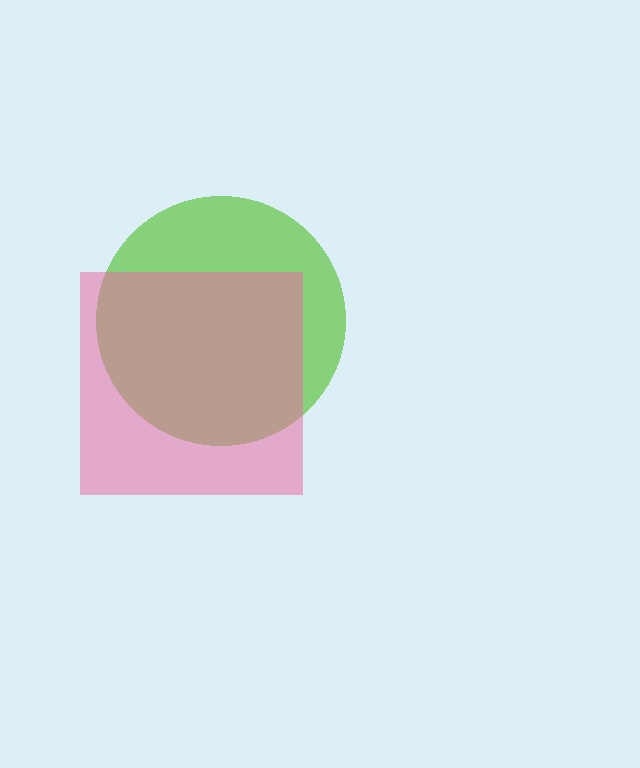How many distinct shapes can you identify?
There are 2 distinct shapes: a lime circle, a pink square.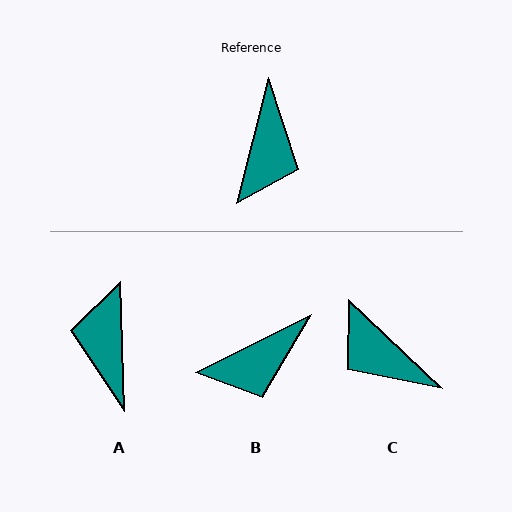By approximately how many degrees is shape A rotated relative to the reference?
Approximately 164 degrees clockwise.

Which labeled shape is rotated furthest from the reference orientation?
A, about 164 degrees away.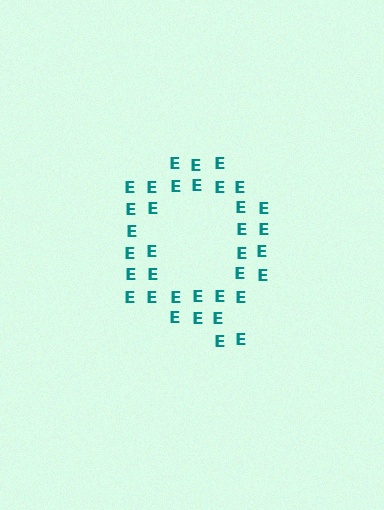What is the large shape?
The large shape is the letter Q.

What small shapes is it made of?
It is made of small letter E's.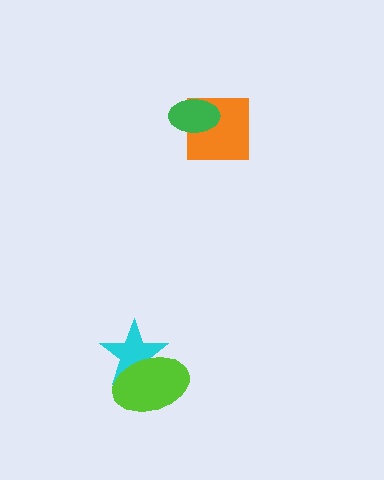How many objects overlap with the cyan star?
1 object overlaps with the cyan star.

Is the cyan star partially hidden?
Yes, it is partially covered by another shape.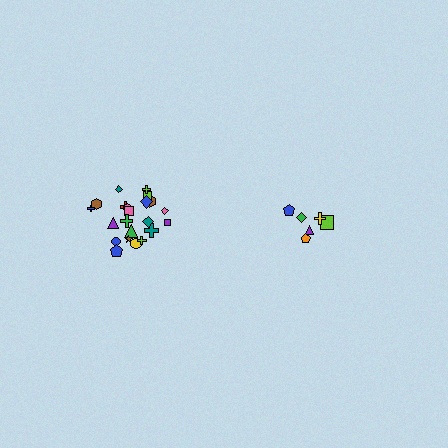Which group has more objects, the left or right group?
The left group.